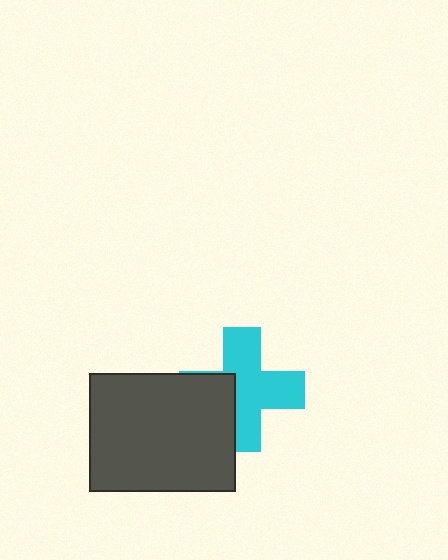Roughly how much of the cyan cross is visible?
Most of it is visible (roughly 69%).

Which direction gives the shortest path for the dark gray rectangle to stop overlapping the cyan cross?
Moving left gives the shortest separation.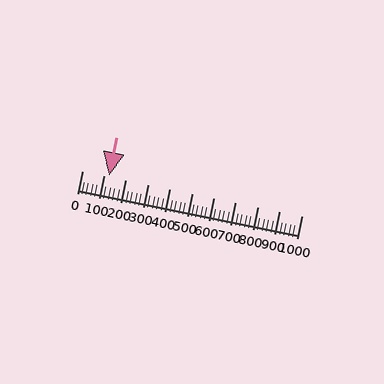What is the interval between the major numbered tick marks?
The major tick marks are spaced 100 units apart.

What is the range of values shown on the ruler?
The ruler shows values from 0 to 1000.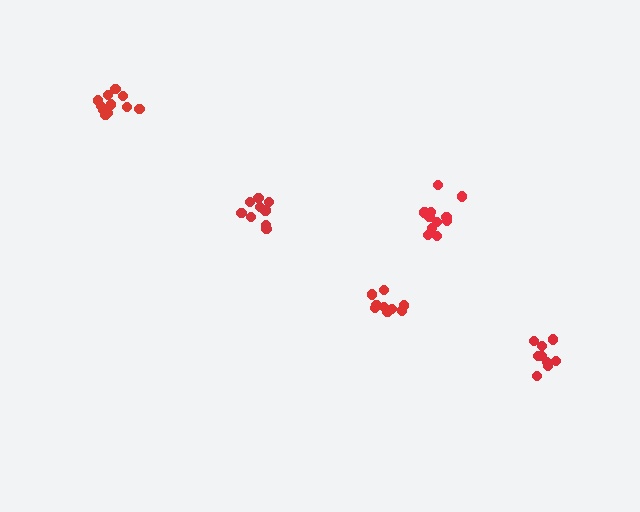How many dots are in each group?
Group 1: 11 dots, Group 2: 9 dots, Group 3: 9 dots, Group 4: 12 dots, Group 5: 10 dots (51 total).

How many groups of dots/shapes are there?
There are 5 groups.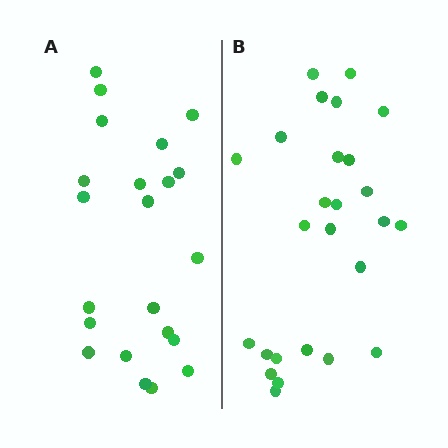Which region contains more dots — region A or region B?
Region B (the right region) has more dots.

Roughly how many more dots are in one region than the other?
Region B has about 4 more dots than region A.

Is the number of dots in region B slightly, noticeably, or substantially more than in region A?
Region B has only slightly more — the two regions are fairly close. The ratio is roughly 1.2 to 1.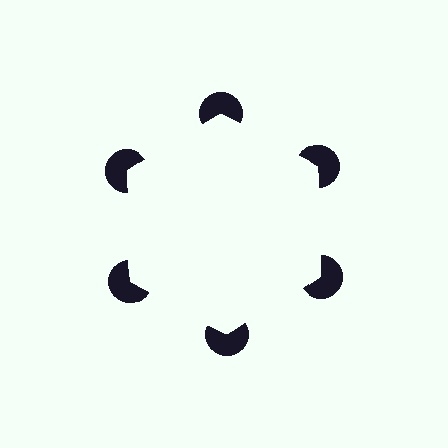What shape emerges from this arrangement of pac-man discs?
An illusory hexagon — its edges are inferred from the aligned wedge cuts in the pac-man discs, not physically drawn.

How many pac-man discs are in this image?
There are 6 — one at each vertex of the illusory hexagon.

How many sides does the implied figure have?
6 sides.